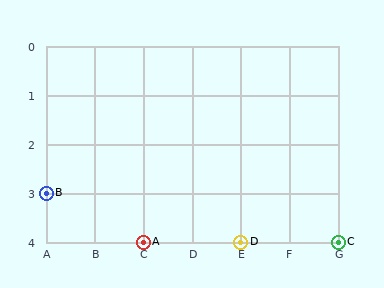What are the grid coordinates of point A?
Point A is at grid coordinates (C, 4).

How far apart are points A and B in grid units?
Points A and B are 2 columns and 1 row apart (about 2.2 grid units diagonally).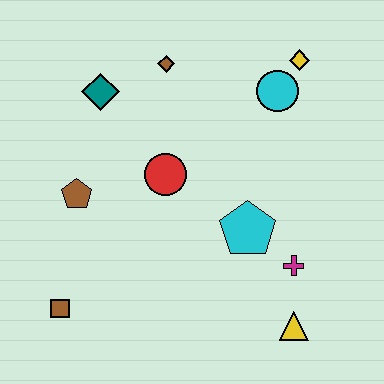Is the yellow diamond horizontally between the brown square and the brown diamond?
No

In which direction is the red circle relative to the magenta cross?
The red circle is to the left of the magenta cross.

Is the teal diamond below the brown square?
No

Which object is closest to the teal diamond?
The brown diamond is closest to the teal diamond.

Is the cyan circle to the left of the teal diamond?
No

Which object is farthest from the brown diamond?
The yellow triangle is farthest from the brown diamond.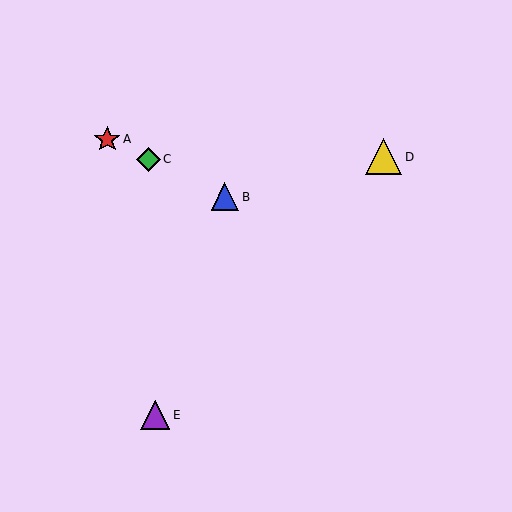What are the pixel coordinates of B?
Object B is at (225, 197).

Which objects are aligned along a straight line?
Objects A, B, C are aligned along a straight line.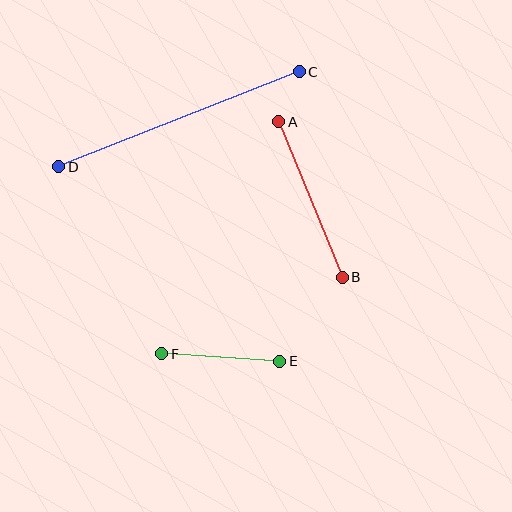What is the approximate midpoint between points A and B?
The midpoint is at approximately (310, 199) pixels.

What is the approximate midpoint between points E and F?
The midpoint is at approximately (221, 357) pixels.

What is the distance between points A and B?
The distance is approximately 168 pixels.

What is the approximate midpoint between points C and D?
The midpoint is at approximately (179, 119) pixels.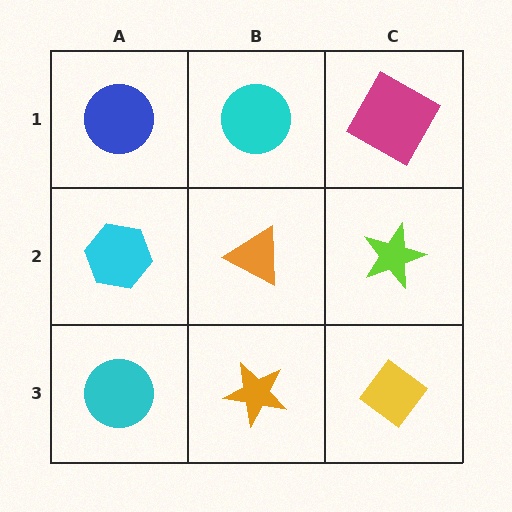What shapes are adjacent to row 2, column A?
A blue circle (row 1, column A), a cyan circle (row 3, column A), an orange triangle (row 2, column B).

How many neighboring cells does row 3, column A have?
2.